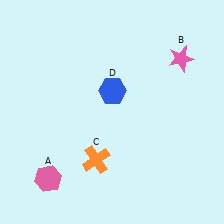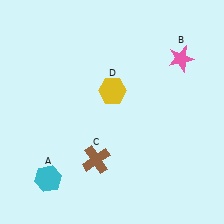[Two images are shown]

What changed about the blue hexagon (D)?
In Image 1, D is blue. In Image 2, it changed to yellow.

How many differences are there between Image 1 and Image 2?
There are 3 differences between the two images.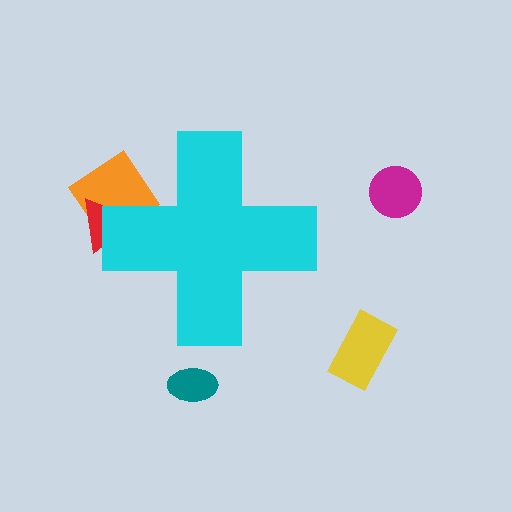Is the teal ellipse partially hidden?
No, the teal ellipse is fully visible.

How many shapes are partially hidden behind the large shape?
2 shapes are partially hidden.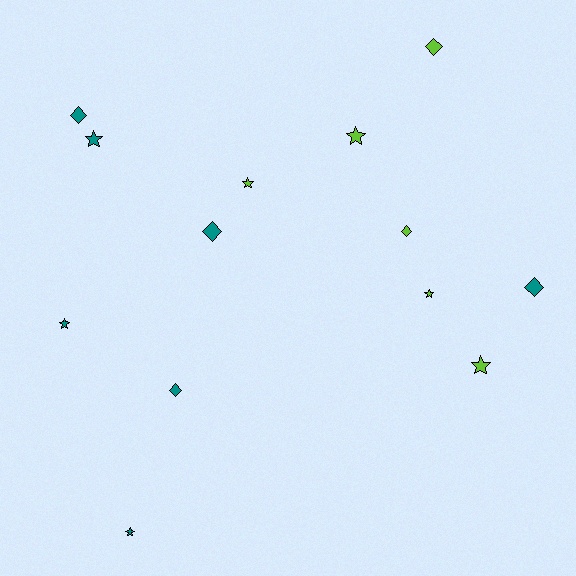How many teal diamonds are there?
There are 4 teal diamonds.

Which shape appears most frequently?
Star, with 7 objects.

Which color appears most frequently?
Teal, with 7 objects.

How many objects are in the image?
There are 13 objects.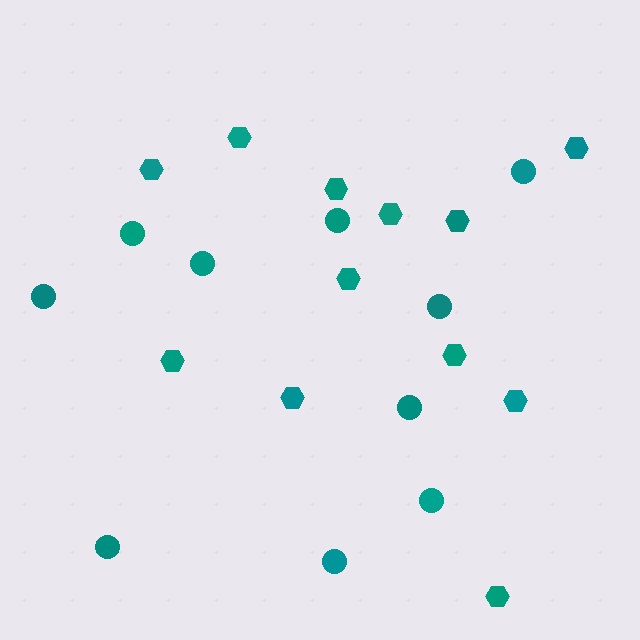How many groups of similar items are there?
There are 2 groups: one group of hexagons (12) and one group of circles (10).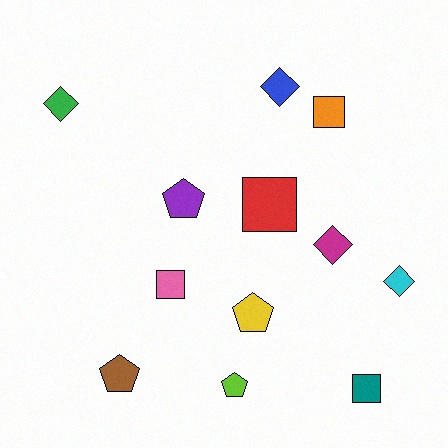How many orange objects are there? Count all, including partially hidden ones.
There is 1 orange object.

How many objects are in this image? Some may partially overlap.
There are 12 objects.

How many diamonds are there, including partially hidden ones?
There are 4 diamonds.